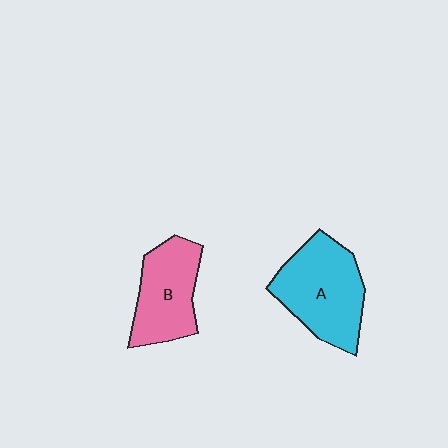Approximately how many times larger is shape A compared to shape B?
Approximately 1.3 times.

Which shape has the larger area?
Shape A (cyan).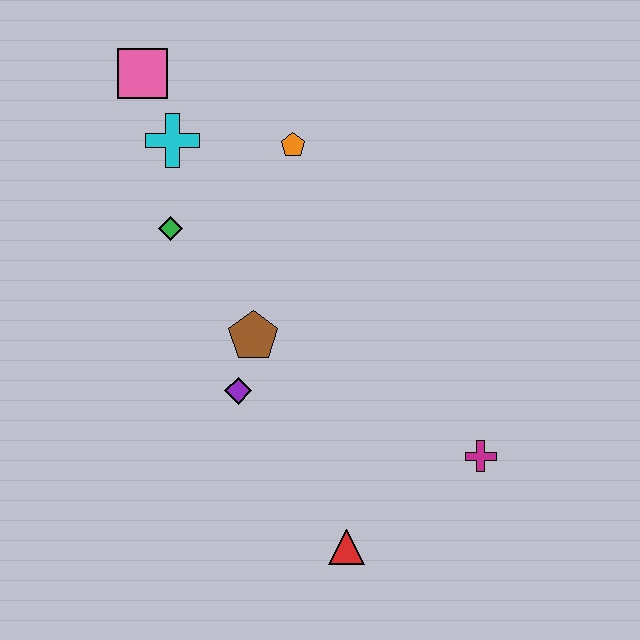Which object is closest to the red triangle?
The magenta cross is closest to the red triangle.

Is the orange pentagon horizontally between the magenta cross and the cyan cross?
Yes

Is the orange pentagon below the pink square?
Yes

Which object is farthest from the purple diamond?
The pink square is farthest from the purple diamond.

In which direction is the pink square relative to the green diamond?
The pink square is above the green diamond.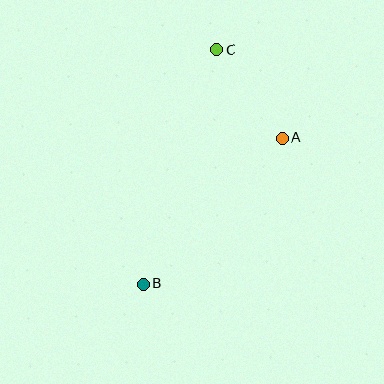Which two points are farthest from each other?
Points B and C are farthest from each other.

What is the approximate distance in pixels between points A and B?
The distance between A and B is approximately 202 pixels.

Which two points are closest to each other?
Points A and C are closest to each other.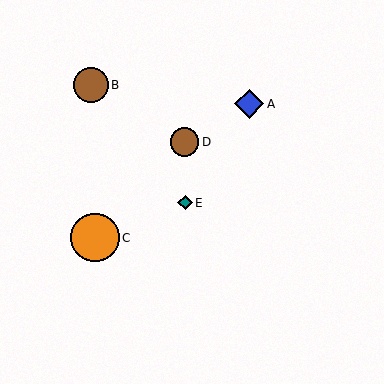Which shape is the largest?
The orange circle (labeled C) is the largest.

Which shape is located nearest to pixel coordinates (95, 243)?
The orange circle (labeled C) at (95, 238) is nearest to that location.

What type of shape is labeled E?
Shape E is a teal diamond.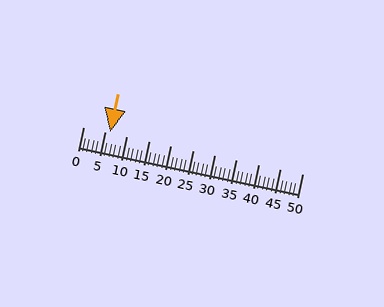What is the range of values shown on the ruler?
The ruler shows values from 0 to 50.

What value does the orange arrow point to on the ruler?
The orange arrow points to approximately 6.